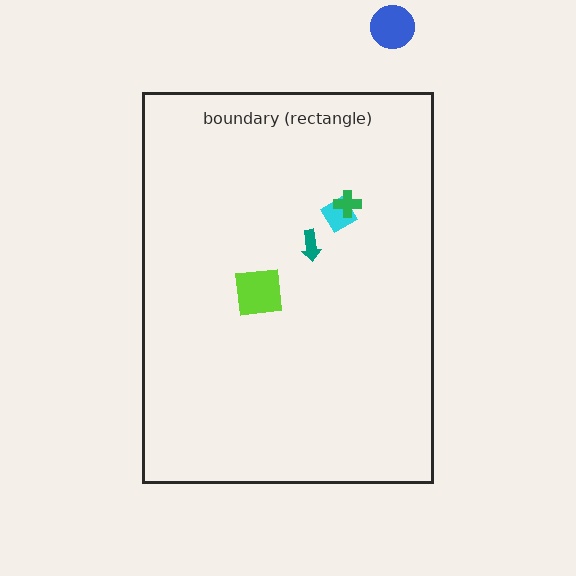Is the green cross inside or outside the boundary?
Inside.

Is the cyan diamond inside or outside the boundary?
Inside.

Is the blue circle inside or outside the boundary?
Outside.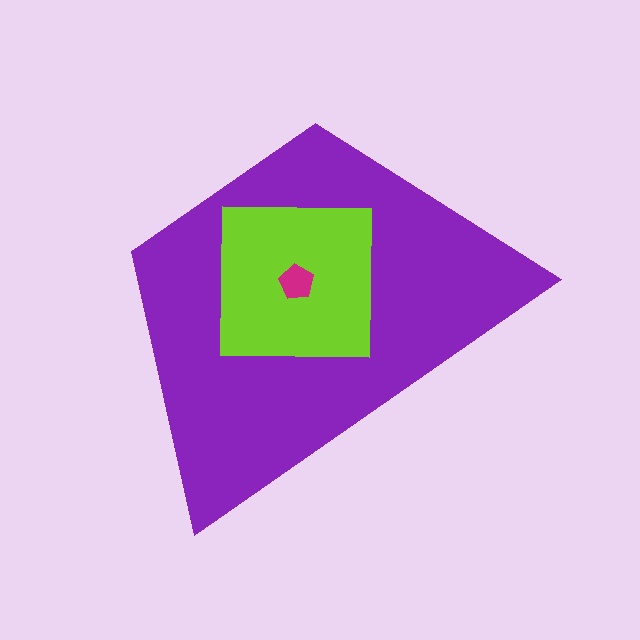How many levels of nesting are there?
3.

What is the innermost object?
The magenta pentagon.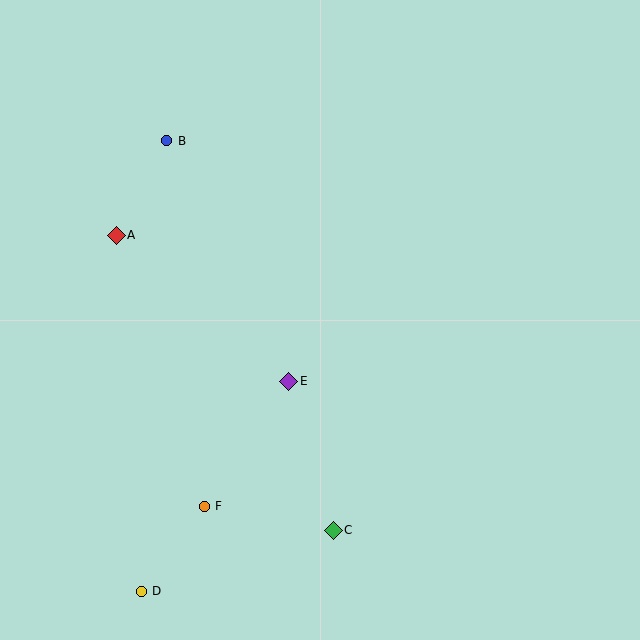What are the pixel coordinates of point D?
Point D is at (141, 591).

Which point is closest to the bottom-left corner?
Point D is closest to the bottom-left corner.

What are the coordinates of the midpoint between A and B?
The midpoint between A and B is at (141, 188).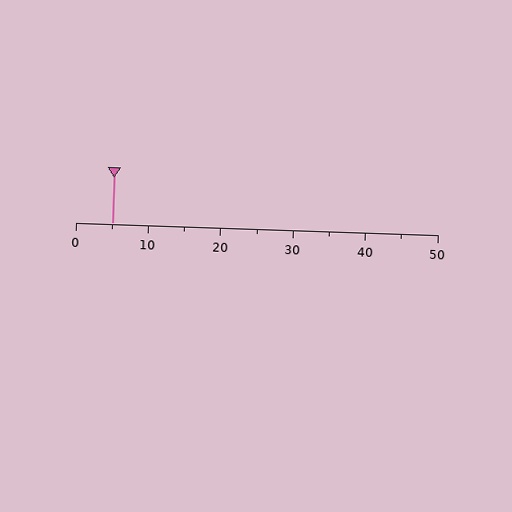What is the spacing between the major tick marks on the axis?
The major ticks are spaced 10 apart.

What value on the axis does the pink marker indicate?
The marker indicates approximately 5.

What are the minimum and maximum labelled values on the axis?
The axis runs from 0 to 50.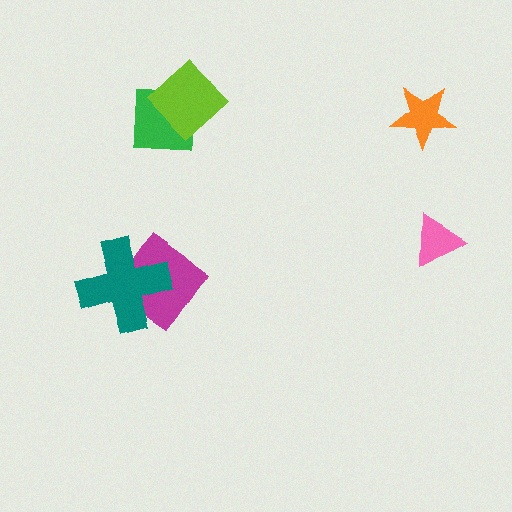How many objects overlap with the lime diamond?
1 object overlaps with the lime diamond.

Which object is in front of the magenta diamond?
The teal cross is in front of the magenta diamond.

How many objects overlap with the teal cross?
1 object overlaps with the teal cross.